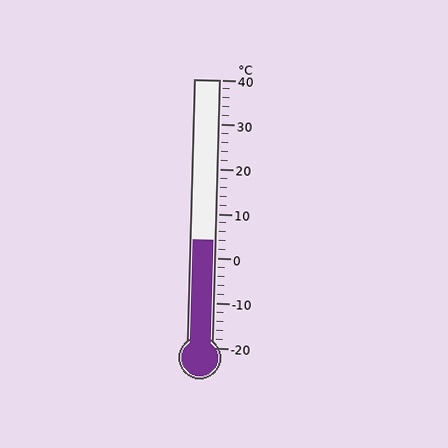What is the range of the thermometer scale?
The thermometer scale ranges from -20°C to 40°C.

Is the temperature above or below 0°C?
The temperature is above 0°C.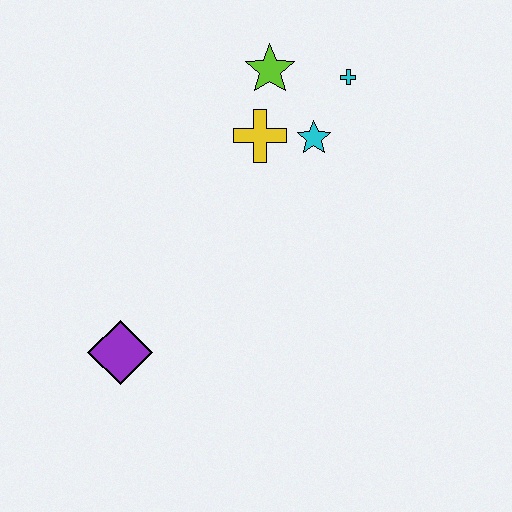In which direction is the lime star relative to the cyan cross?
The lime star is to the left of the cyan cross.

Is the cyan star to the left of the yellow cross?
No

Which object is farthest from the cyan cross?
The purple diamond is farthest from the cyan cross.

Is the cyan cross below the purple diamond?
No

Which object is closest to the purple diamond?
The yellow cross is closest to the purple diamond.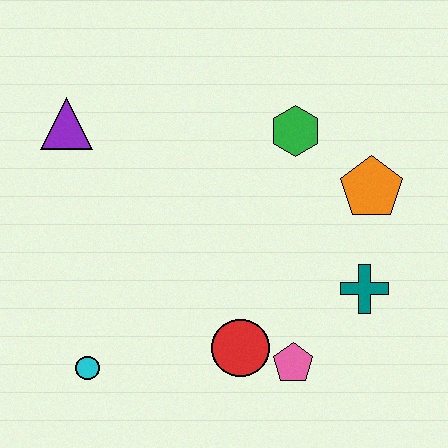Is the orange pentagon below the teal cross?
No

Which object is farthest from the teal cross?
The purple triangle is farthest from the teal cross.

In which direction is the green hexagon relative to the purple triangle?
The green hexagon is to the right of the purple triangle.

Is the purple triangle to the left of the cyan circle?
Yes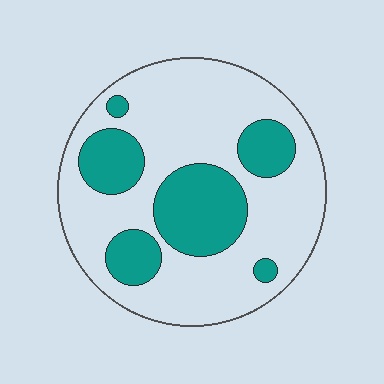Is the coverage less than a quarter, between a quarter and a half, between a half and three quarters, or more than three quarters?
Between a quarter and a half.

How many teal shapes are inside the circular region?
6.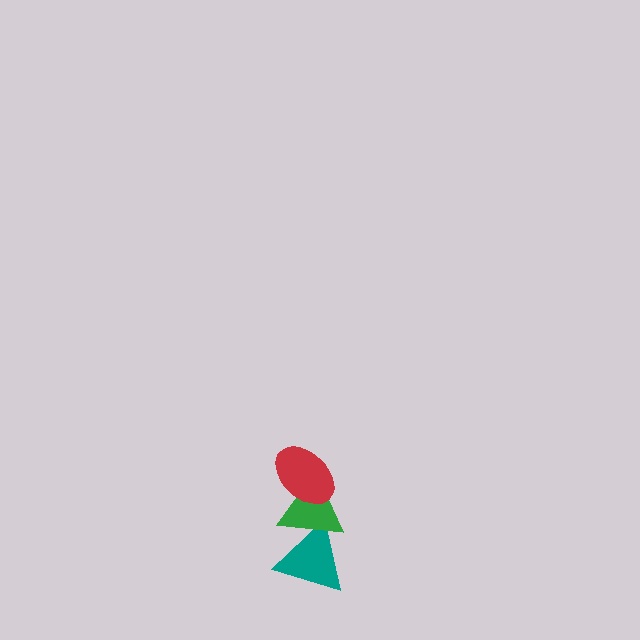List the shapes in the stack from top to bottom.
From top to bottom: the red ellipse, the green triangle, the teal triangle.